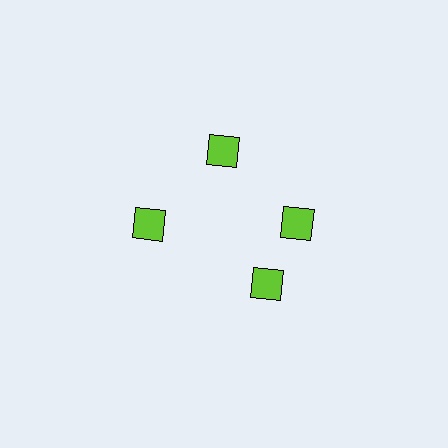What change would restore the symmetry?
The symmetry would be restored by rotating it back into even spacing with its neighbors so that all 4 diamonds sit at equal angles and equal distance from the center.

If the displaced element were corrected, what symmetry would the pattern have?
It would have 4-fold rotational symmetry — the pattern would map onto itself every 90 degrees.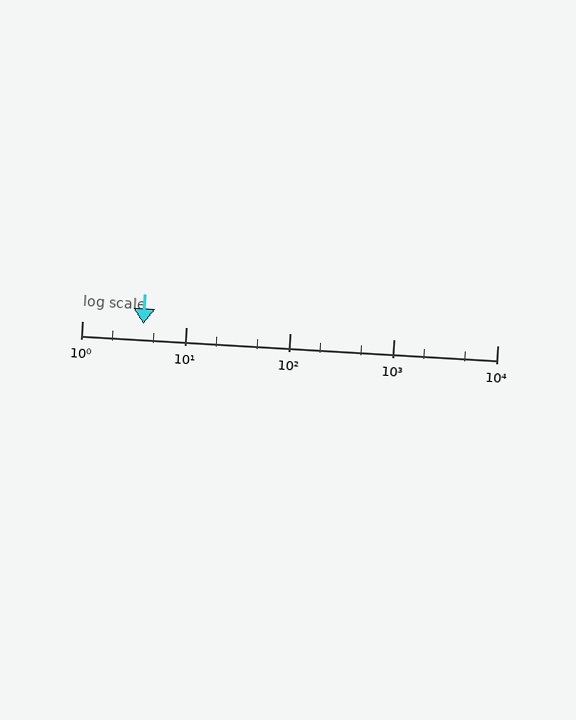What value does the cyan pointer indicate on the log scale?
The pointer indicates approximately 3.9.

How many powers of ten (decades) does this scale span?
The scale spans 4 decades, from 1 to 10000.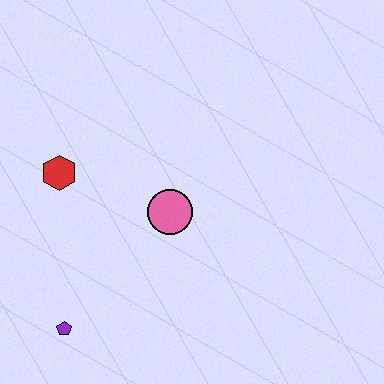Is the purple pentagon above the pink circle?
No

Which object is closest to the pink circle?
The red hexagon is closest to the pink circle.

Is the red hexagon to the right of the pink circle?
No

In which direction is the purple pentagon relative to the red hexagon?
The purple pentagon is below the red hexagon.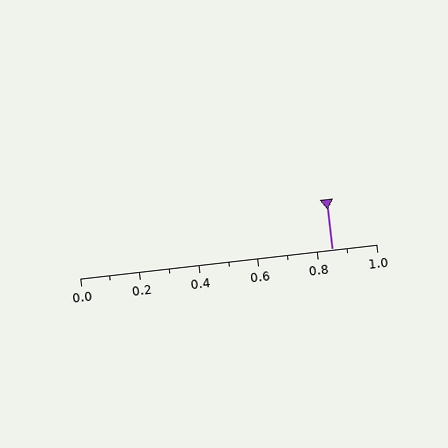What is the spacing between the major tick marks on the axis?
The major ticks are spaced 0.2 apart.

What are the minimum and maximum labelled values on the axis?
The axis runs from 0.0 to 1.0.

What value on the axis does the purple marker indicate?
The marker indicates approximately 0.85.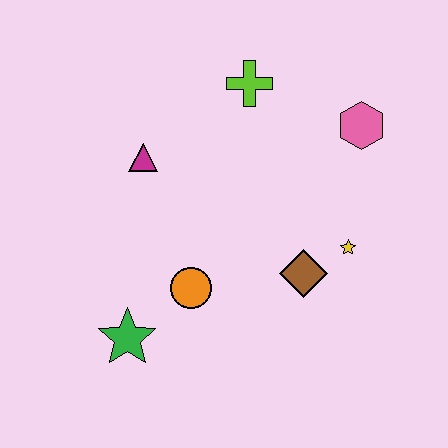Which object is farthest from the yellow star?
The green star is farthest from the yellow star.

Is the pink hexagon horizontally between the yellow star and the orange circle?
No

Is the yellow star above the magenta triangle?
No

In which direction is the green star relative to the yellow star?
The green star is to the left of the yellow star.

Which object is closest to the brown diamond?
The yellow star is closest to the brown diamond.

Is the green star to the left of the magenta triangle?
Yes